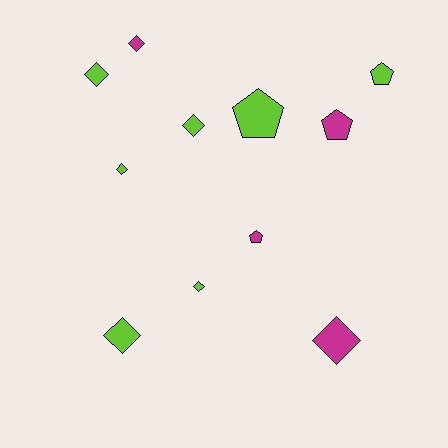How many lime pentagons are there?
There are 2 lime pentagons.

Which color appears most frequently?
Lime, with 7 objects.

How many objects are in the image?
There are 11 objects.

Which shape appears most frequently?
Diamond, with 7 objects.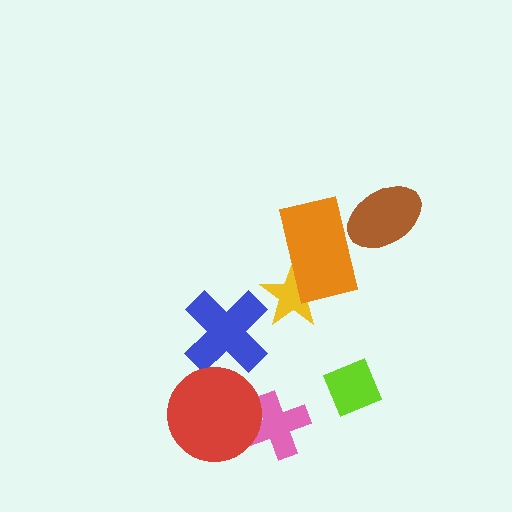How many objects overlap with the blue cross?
0 objects overlap with the blue cross.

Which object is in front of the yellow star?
The orange rectangle is in front of the yellow star.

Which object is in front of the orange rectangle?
The brown ellipse is in front of the orange rectangle.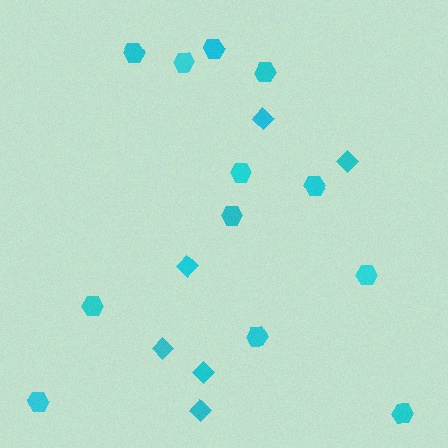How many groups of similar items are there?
There are 2 groups: one group of diamonds (6) and one group of hexagons (12).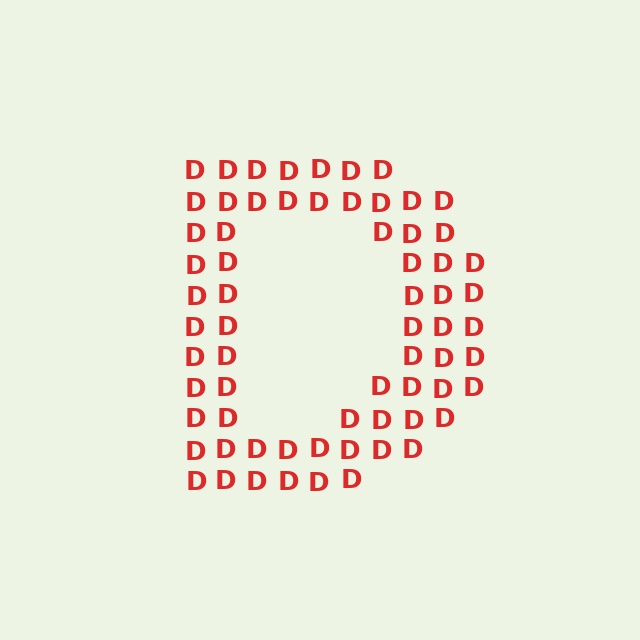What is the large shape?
The large shape is the letter D.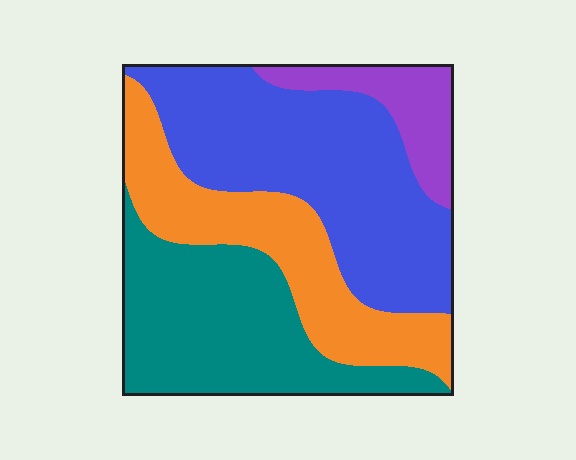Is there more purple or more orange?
Orange.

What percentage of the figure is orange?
Orange covers roughly 25% of the figure.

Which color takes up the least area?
Purple, at roughly 10%.